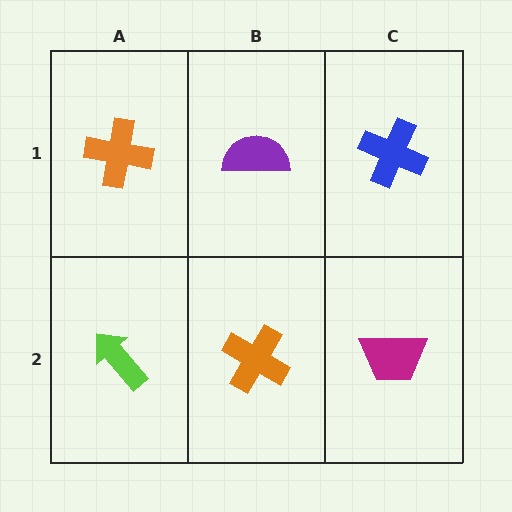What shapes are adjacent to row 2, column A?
An orange cross (row 1, column A), an orange cross (row 2, column B).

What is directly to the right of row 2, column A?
An orange cross.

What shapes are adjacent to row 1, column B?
An orange cross (row 2, column B), an orange cross (row 1, column A), a blue cross (row 1, column C).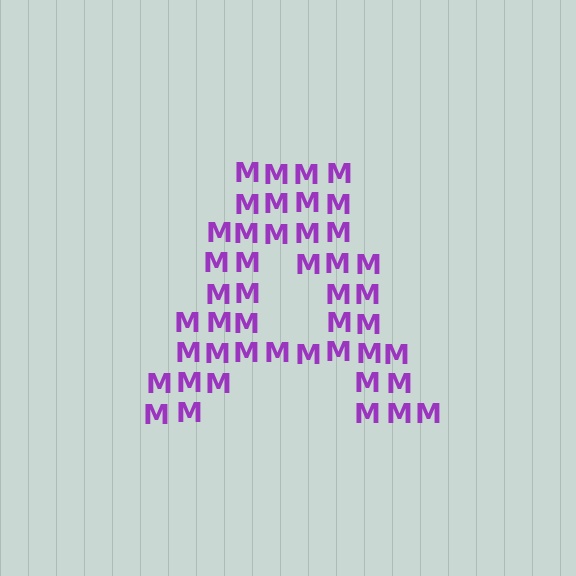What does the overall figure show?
The overall figure shows the letter A.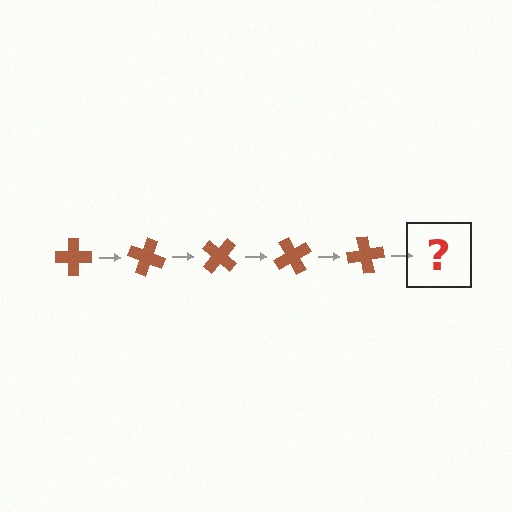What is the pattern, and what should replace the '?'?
The pattern is that the cross rotates 20 degrees each step. The '?' should be a brown cross rotated 100 degrees.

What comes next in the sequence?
The next element should be a brown cross rotated 100 degrees.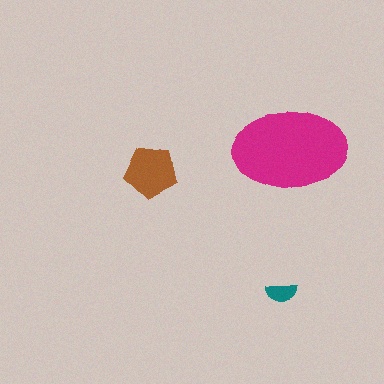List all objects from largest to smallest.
The magenta ellipse, the brown pentagon, the teal semicircle.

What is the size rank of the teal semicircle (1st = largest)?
3rd.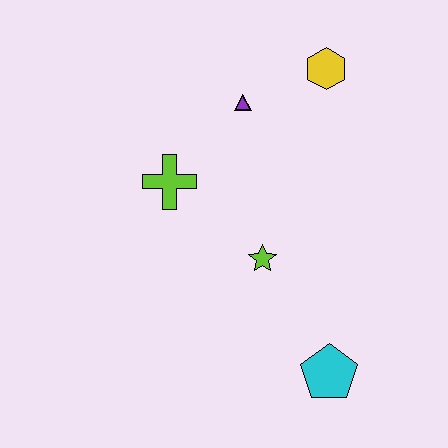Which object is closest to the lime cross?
The purple triangle is closest to the lime cross.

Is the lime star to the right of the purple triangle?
Yes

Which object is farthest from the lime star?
The yellow hexagon is farthest from the lime star.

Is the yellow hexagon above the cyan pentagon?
Yes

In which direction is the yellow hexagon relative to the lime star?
The yellow hexagon is above the lime star.